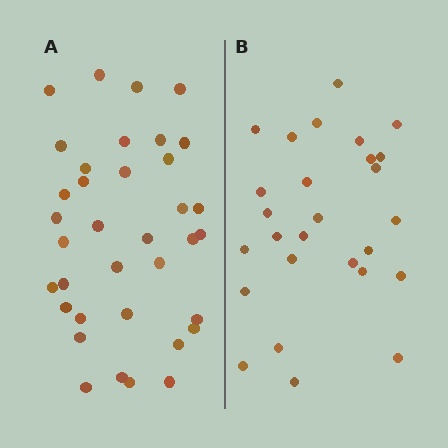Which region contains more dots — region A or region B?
Region A (the left region) has more dots.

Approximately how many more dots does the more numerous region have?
Region A has roughly 8 or so more dots than region B.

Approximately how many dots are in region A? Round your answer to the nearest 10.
About 40 dots. (The exact count is 36, which rounds to 40.)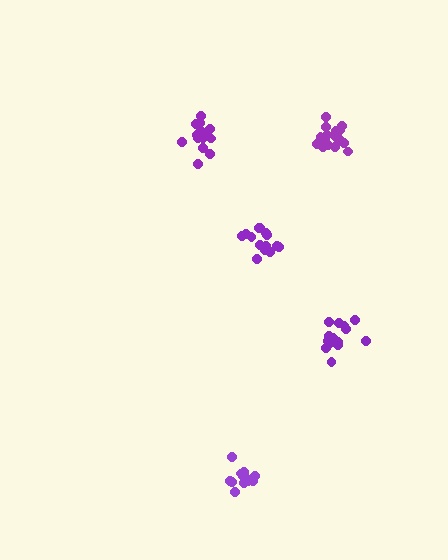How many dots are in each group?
Group 1: 14 dots, Group 2: 12 dots, Group 3: 16 dots, Group 4: 14 dots, Group 5: 14 dots (70 total).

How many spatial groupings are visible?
There are 5 spatial groupings.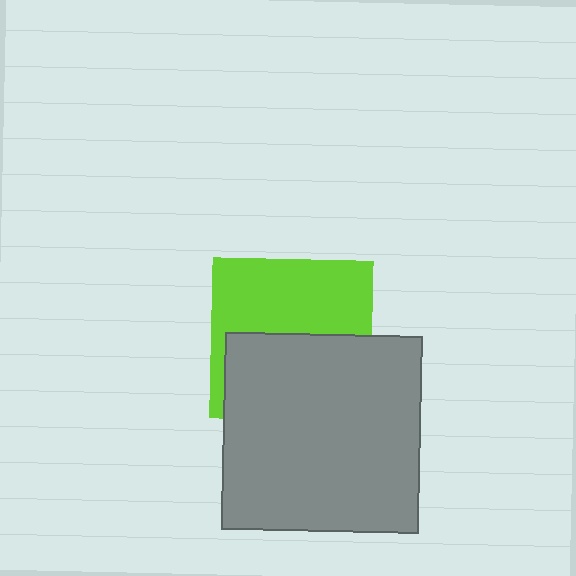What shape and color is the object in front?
The object in front is a gray square.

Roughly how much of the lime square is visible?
About half of it is visible (roughly 51%).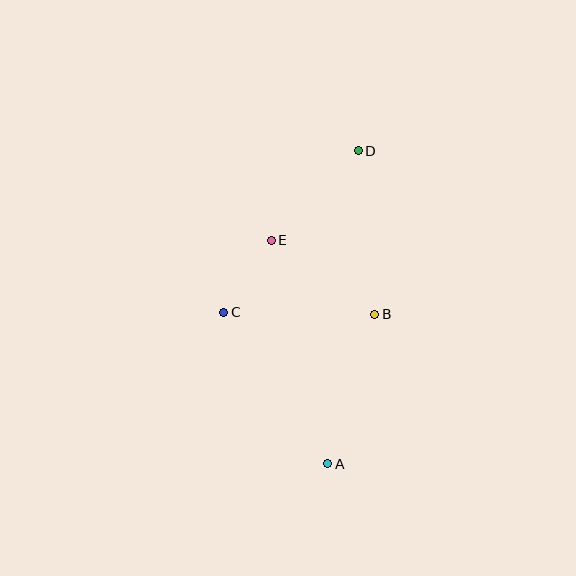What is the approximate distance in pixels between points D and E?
The distance between D and E is approximately 125 pixels.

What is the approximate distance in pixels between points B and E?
The distance between B and E is approximately 127 pixels.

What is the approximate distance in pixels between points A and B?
The distance between A and B is approximately 157 pixels.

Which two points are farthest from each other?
Points A and D are farthest from each other.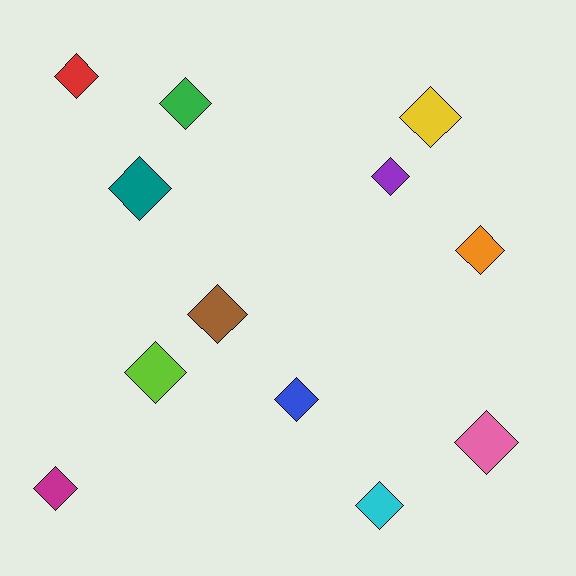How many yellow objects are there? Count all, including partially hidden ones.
There is 1 yellow object.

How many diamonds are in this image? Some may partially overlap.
There are 12 diamonds.